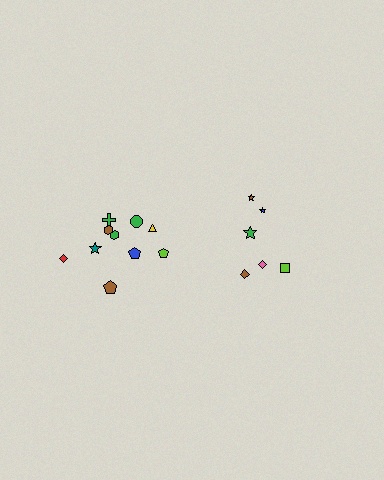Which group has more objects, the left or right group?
The left group.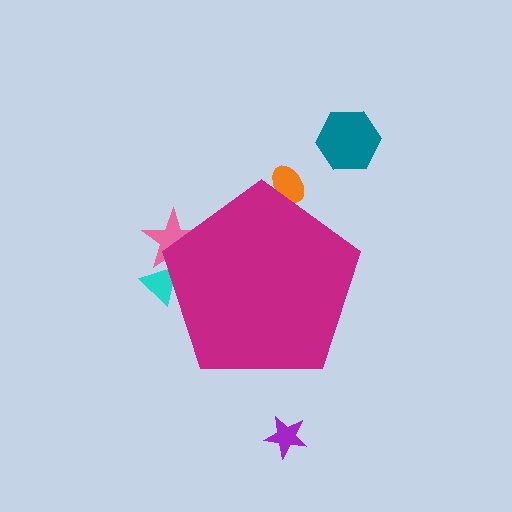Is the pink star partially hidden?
Yes, the pink star is partially hidden behind the magenta pentagon.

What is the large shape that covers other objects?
A magenta pentagon.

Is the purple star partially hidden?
No, the purple star is fully visible.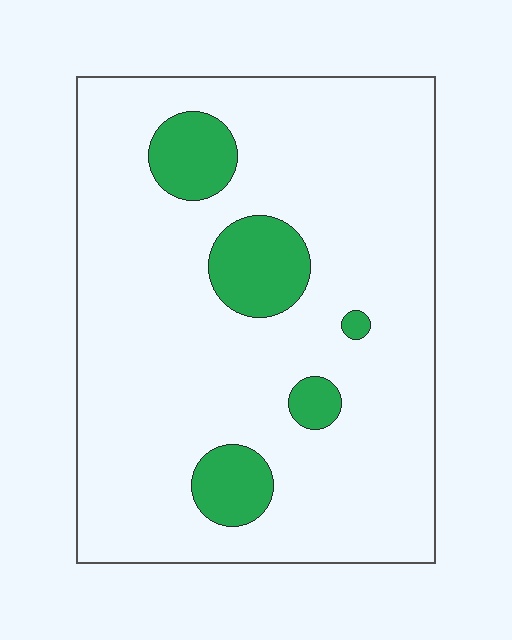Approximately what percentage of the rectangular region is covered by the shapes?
Approximately 15%.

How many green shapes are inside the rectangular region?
5.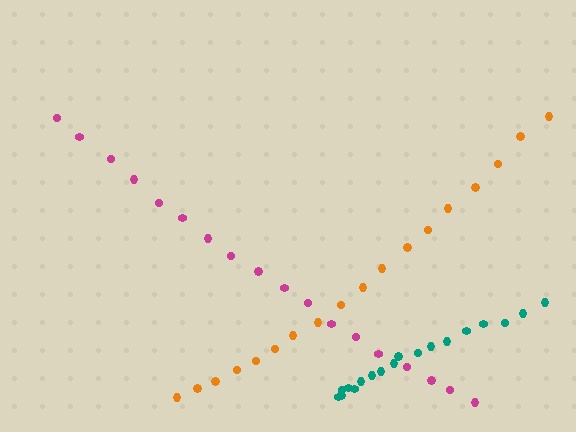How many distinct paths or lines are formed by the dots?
There are 3 distinct paths.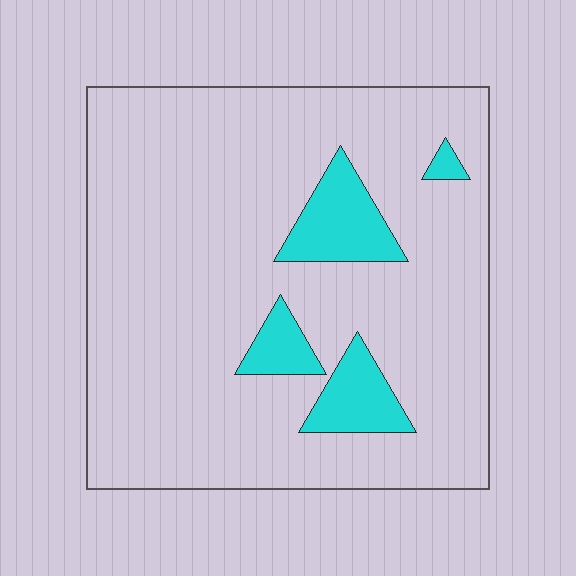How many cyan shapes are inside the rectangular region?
4.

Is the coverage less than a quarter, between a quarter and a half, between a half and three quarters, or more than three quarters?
Less than a quarter.